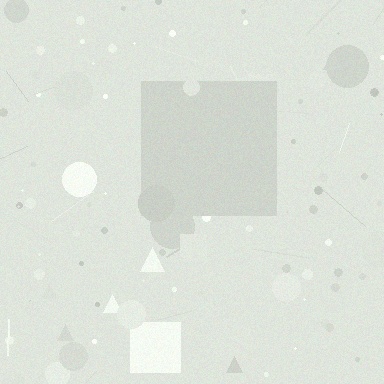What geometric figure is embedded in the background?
A square is embedded in the background.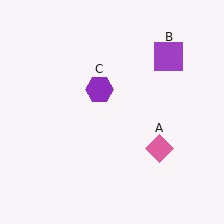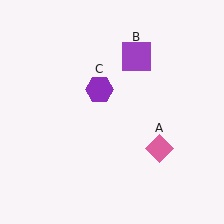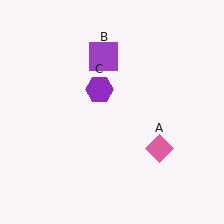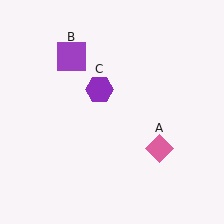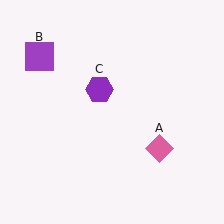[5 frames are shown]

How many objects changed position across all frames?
1 object changed position: purple square (object B).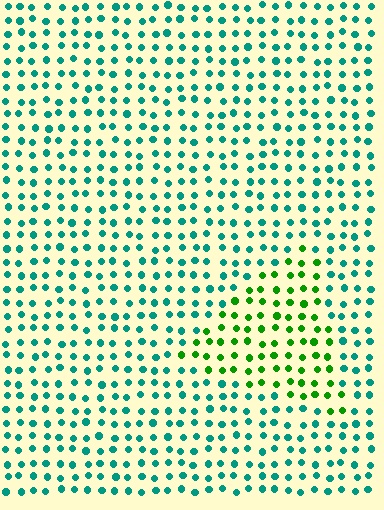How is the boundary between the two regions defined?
The boundary is defined purely by a slight shift in hue (about 52 degrees). Spacing, size, and orientation are identical on both sides.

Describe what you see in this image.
The image is filled with small teal elements in a uniform arrangement. A triangle-shaped region is visible where the elements are tinted to a slightly different hue, forming a subtle color boundary.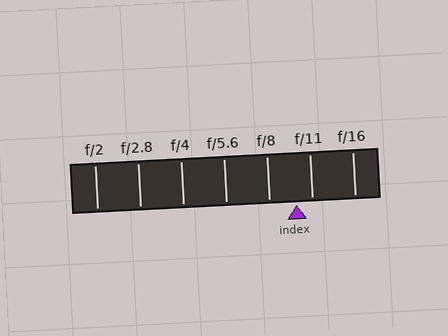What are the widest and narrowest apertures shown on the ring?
The widest aperture shown is f/2 and the narrowest is f/16.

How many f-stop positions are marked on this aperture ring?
There are 7 f-stop positions marked.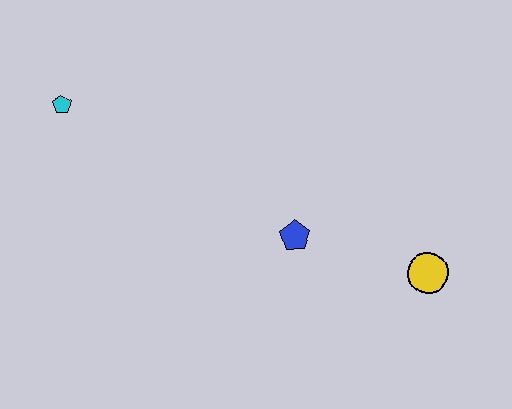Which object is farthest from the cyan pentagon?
The yellow circle is farthest from the cyan pentagon.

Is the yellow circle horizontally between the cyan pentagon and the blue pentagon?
No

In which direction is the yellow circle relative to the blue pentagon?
The yellow circle is to the right of the blue pentagon.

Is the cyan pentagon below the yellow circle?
No